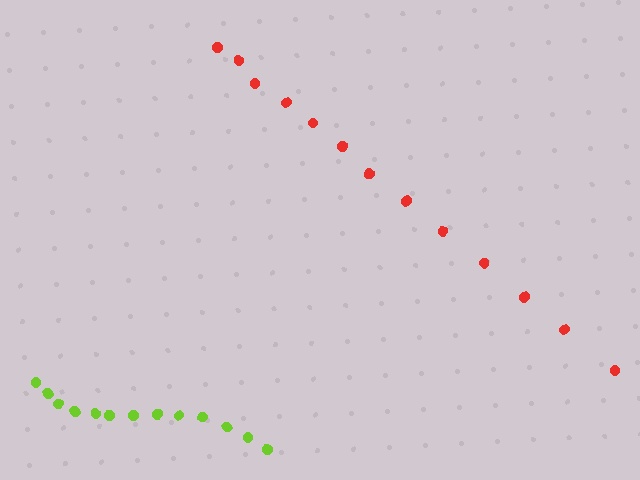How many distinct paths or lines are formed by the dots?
There are 2 distinct paths.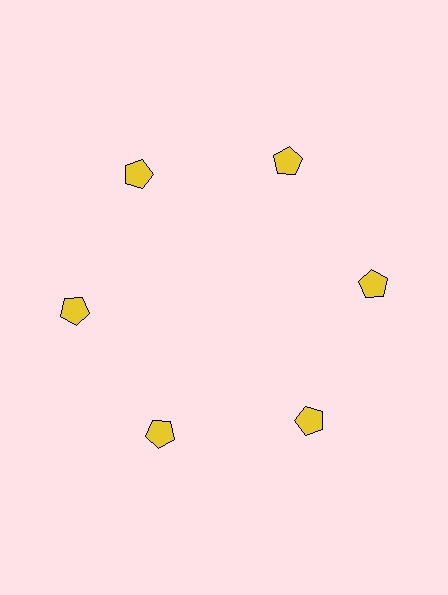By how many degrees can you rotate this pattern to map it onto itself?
The pattern maps onto itself every 60 degrees of rotation.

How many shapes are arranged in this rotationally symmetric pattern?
There are 6 shapes, arranged in 6 groups of 1.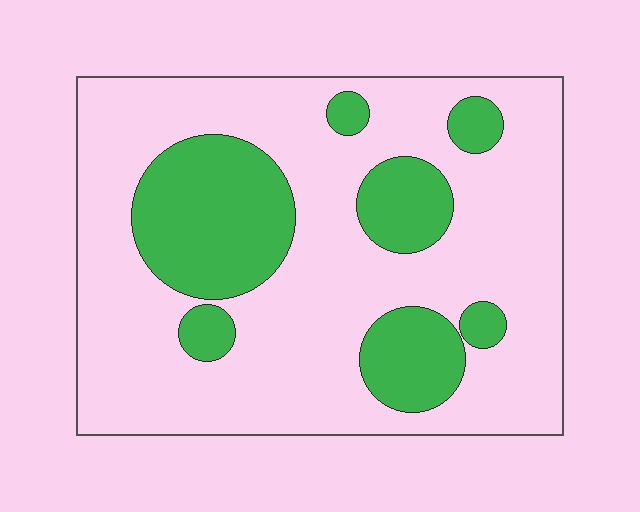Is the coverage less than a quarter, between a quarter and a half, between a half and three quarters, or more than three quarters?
Between a quarter and a half.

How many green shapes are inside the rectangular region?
7.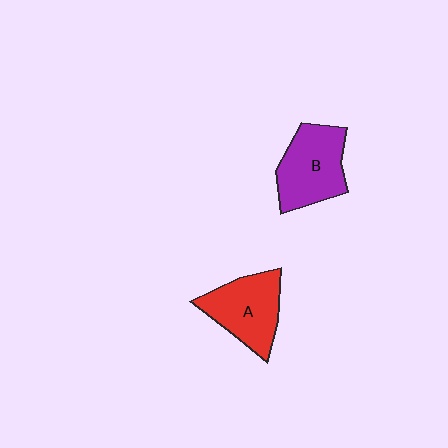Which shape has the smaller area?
Shape A (red).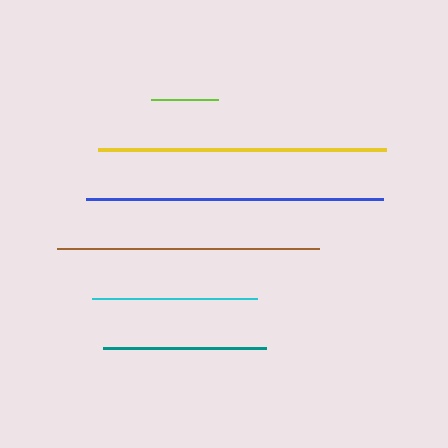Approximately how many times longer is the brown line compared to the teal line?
The brown line is approximately 1.6 times the length of the teal line.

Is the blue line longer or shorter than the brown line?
The blue line is longer than the brown line.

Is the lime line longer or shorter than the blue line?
The blue line is longer than the lime line.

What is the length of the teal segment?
The teal segment is approximately 163 pixels long.